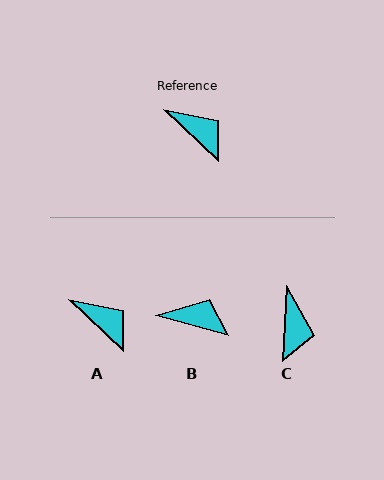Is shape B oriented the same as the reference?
No, it is off by about 28 degrees.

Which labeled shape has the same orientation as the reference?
A.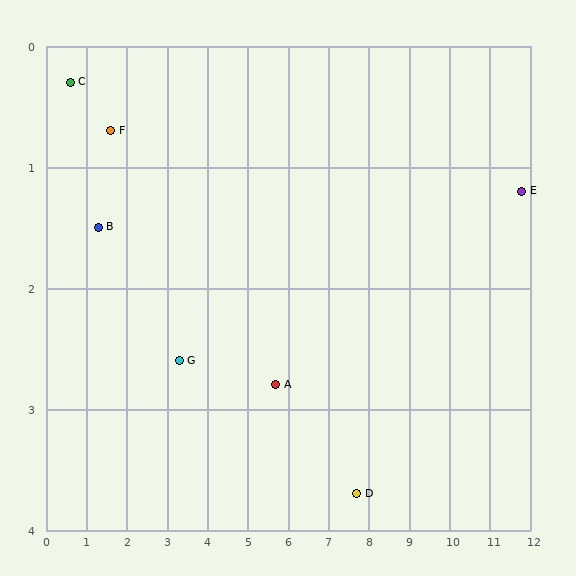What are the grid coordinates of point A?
Point A is at approximately (5.7, 2.8).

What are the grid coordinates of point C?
Point C is at approximately (0.6, 0.3).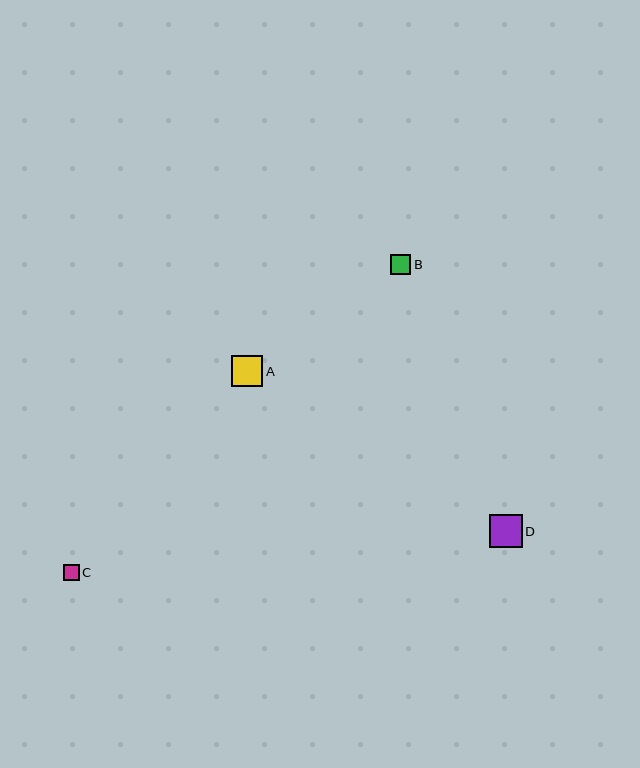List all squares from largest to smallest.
From largest to smallest: D, A, B, C.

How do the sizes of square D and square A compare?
Square D and square A are approximately the same size.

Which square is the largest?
Square D is the largest with a size of approximately 33 pixels.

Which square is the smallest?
Square C is the smallest with a size of approximately 15 pixels.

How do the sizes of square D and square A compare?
Square D and square A are approximately the same size.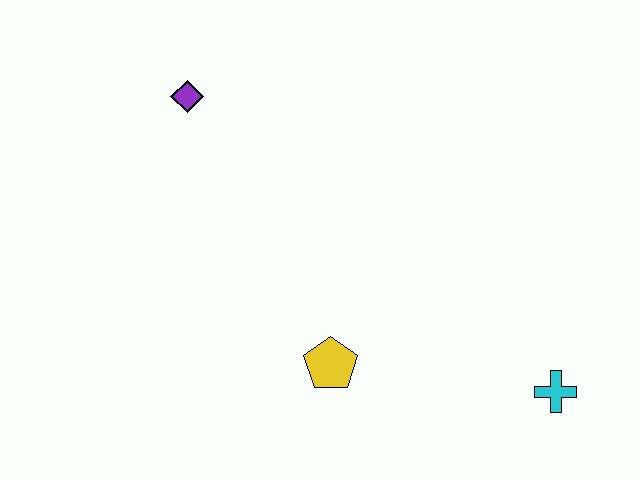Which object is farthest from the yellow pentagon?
The purple diamond is farthest from the yellow pentagon.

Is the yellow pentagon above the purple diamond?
No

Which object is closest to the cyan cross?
The yellow pentagon is closest to the cyan cross.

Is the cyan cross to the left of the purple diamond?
No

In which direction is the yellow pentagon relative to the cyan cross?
The yellow pentagon is to the left of the cyan cross.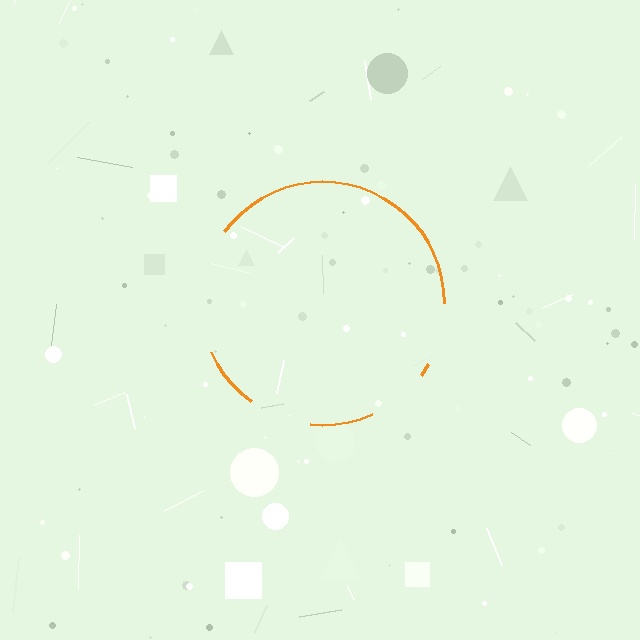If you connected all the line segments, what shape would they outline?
They would outline a circle.